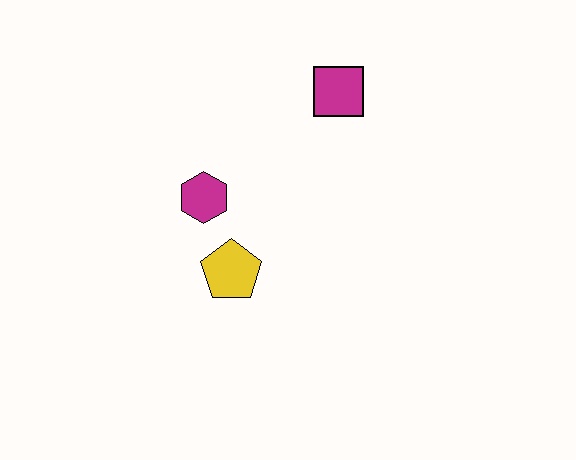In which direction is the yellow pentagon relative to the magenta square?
The yellow pentagon is below the magenta square.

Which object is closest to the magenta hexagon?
The yellow pentagon is closest to the magenta hexagon.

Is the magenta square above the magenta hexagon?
Yes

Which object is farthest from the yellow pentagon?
The magenta square is farthest from the yellow pentagon.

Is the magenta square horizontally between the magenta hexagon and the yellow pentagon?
No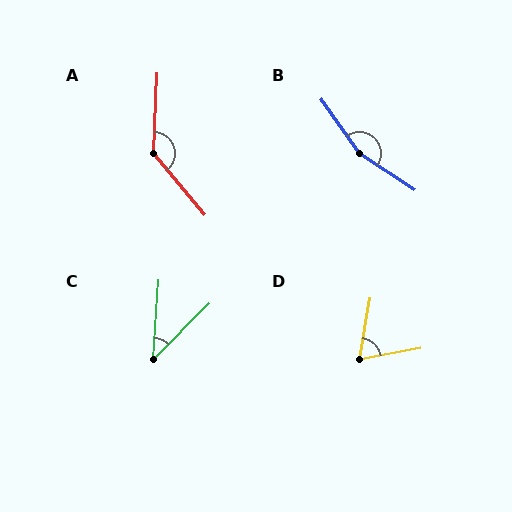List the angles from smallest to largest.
C (41°), D (70°), A (138°), B (159°).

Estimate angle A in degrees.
Approximately 138 degrees.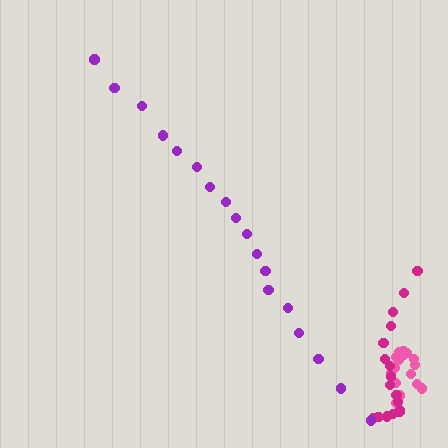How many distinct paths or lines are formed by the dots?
There are 3 distinct paths.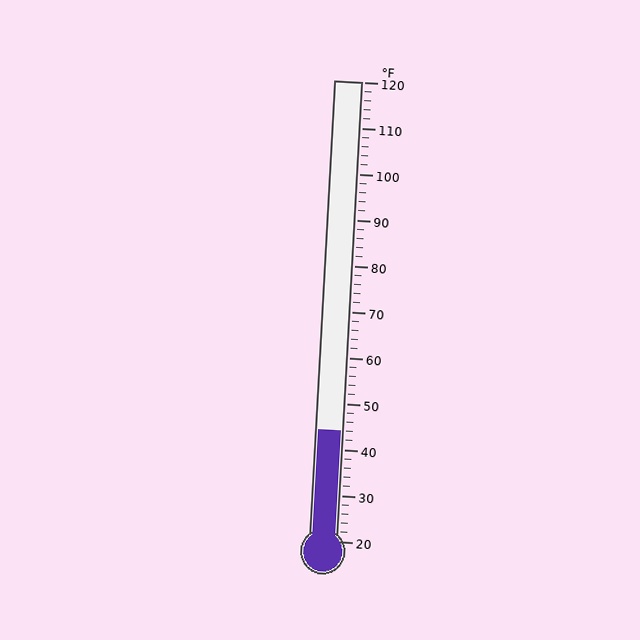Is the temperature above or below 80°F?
The temperature is below 80°F.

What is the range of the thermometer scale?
The thermometer scale ranges from 20°F to 120°F.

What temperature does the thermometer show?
The thermometer shows approximately 44°F.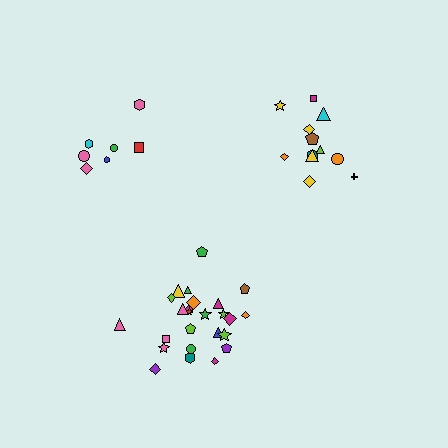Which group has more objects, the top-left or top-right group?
The top-right group.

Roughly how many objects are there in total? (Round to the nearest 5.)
Roughly 45 objects in total.